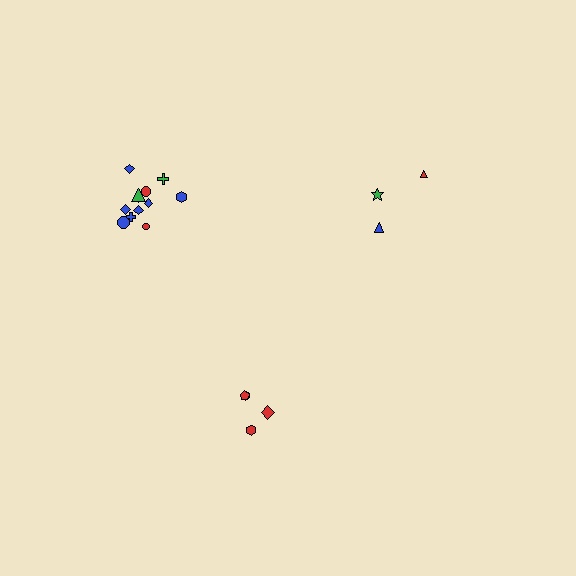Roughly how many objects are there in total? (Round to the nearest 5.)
Roughly 20 objects in total.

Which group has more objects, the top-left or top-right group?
The top-left group.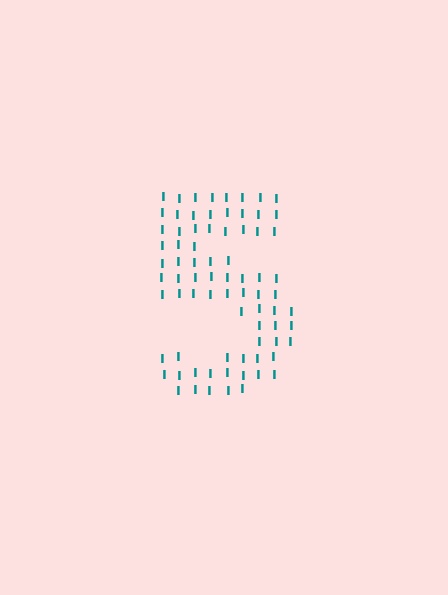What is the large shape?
The large shape is the digit 5.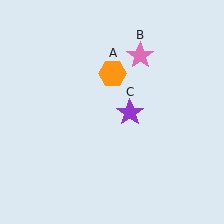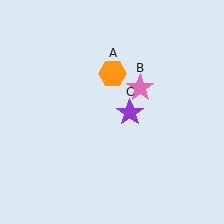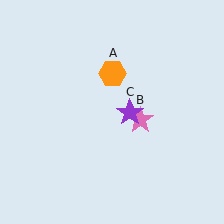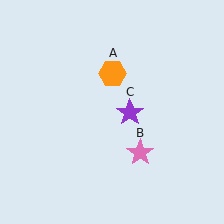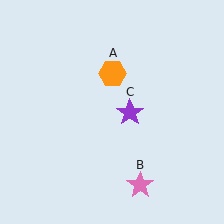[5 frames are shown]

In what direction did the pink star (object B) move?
The pink star (object B) moved down.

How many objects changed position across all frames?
1 object changed position: pink star (object B).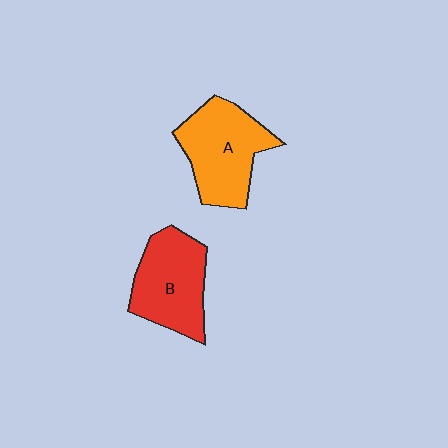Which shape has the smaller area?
Shape B (red).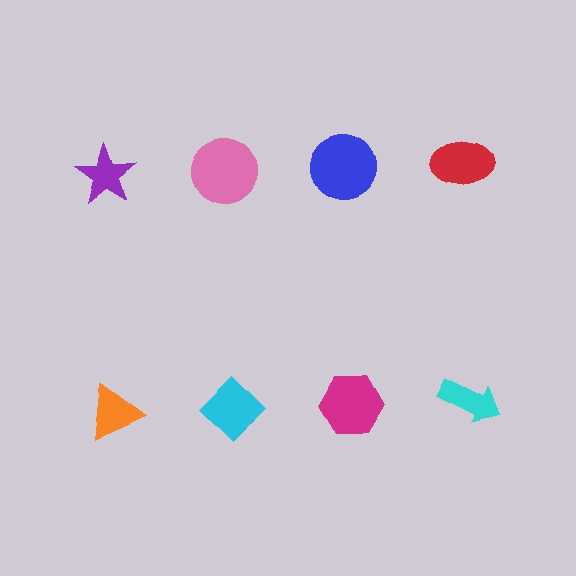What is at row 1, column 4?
A red ellipse.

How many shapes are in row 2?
4 shapes.